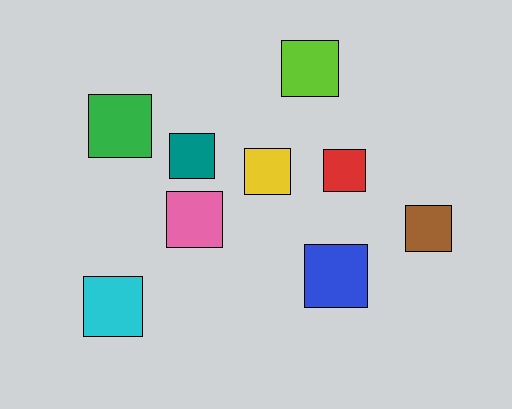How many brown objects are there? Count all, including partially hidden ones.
There is 1 brown object.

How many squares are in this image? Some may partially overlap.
There are 9 squares.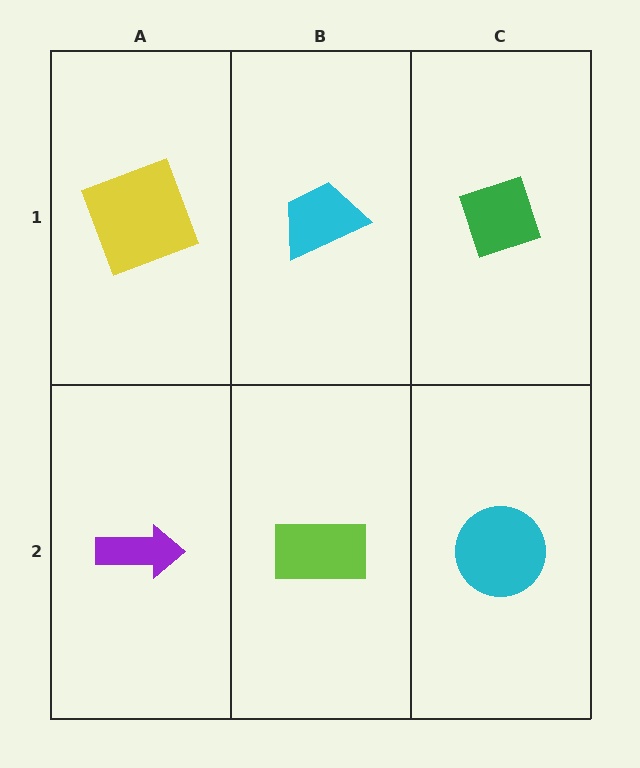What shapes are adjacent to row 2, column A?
A yellow square (row 1, column A), a lime rectangle (row 2, column B).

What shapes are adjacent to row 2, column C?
A green diamond (row 1, column C), a lime rectangle (row 2, column B).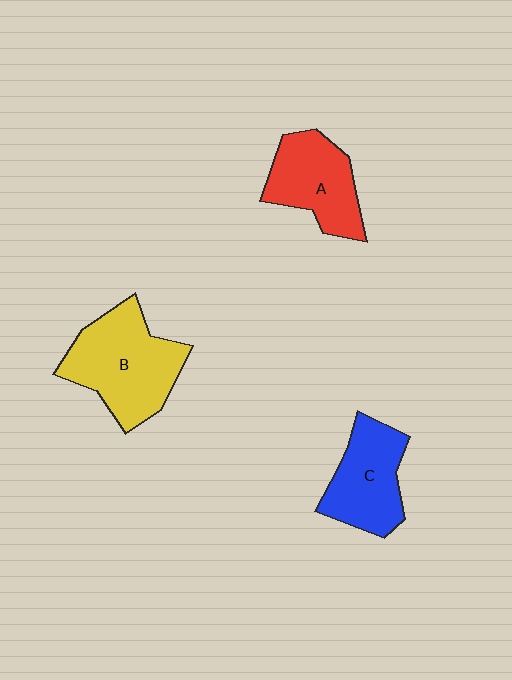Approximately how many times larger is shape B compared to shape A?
Approximately 1.4 times.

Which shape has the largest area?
Shape B (yellow).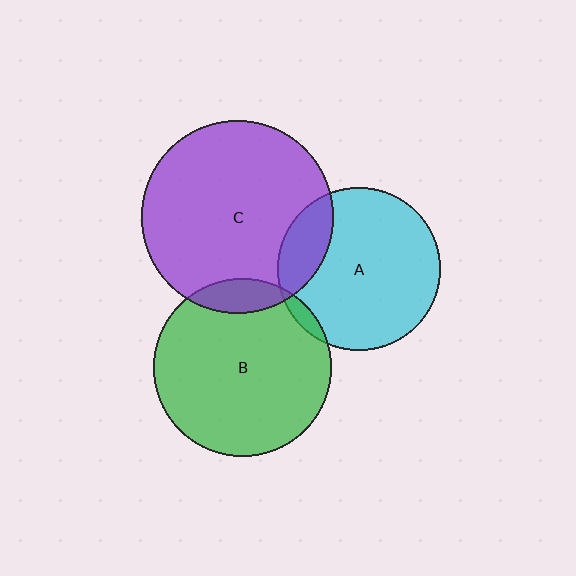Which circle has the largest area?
Circle C (purple).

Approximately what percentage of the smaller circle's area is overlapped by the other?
Approximately 20%.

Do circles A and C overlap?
Yes.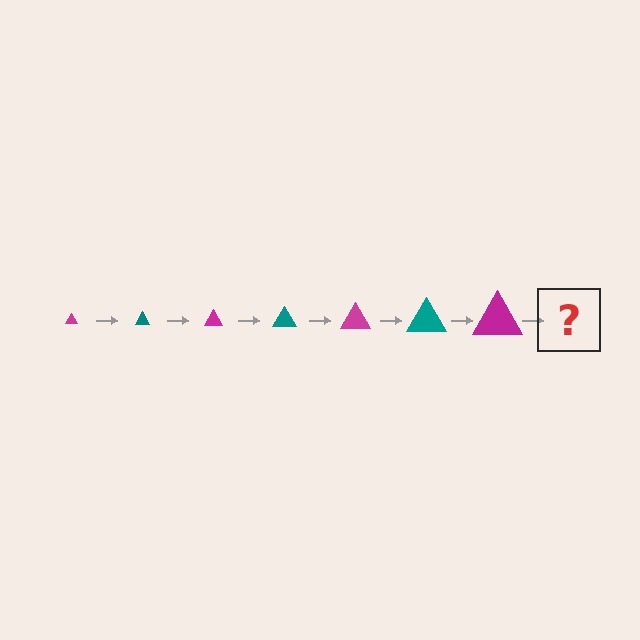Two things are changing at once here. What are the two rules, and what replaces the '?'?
The two rules are that the triangle grows larger each step and the color cycles through magenta and teal. The '?' should be a teal triangle, larger than the previous one.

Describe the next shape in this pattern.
It should be a teal triangle, larger than the previous one.